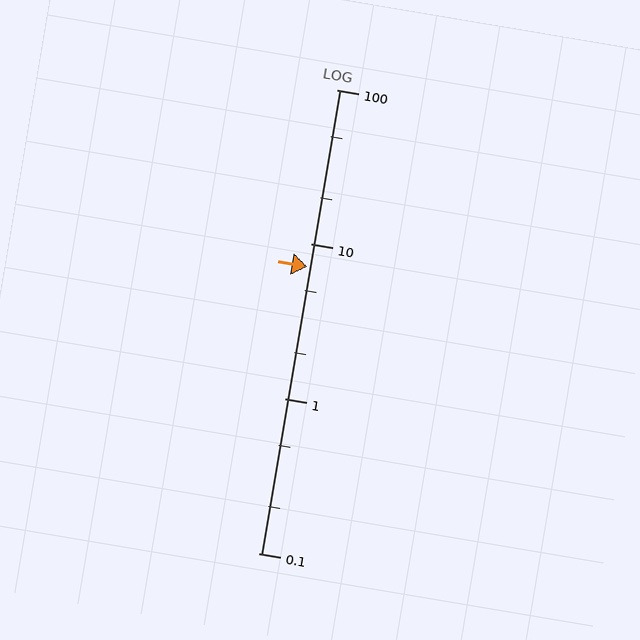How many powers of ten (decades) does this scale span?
The scale spans 3 decades, from 0.1 to 100.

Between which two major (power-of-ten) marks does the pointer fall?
The pointer is between 1 and 10.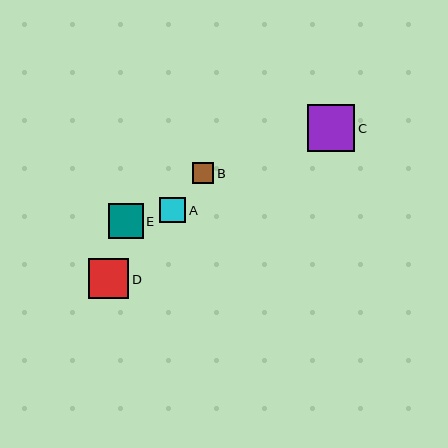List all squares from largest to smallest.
From largest to smallest: C, D, E, A, B.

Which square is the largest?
Square C is the largest with a size of approximately 47 pixels.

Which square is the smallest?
Square B is the smallest with a size of approximately 21 pixels.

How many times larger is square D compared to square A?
Square D is approximately 1.6 times the size of square A.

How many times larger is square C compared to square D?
Square C is approximately 1.2 times the size of square D.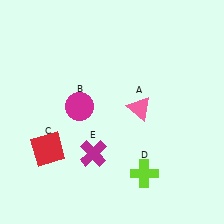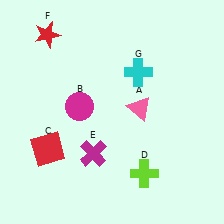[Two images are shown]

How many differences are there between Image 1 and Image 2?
There are 2 differences between the two images.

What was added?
A red star (F), a cyan cross (G) were added in Image 2.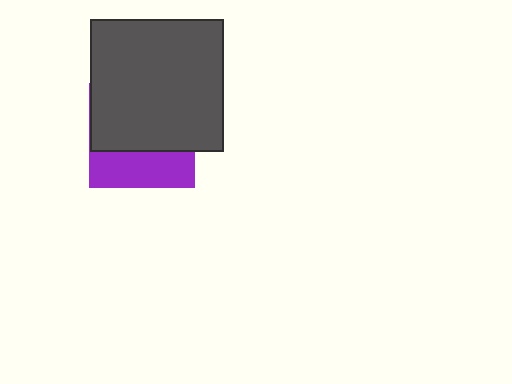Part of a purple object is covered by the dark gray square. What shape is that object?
It is a square.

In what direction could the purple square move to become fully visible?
The purple square could move down. That would shift it out from behind the dark gray square entirely.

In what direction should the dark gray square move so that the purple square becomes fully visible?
The dark gray square should move up. That is the shortest direction to clear the overlap and leave the purple square fully visible.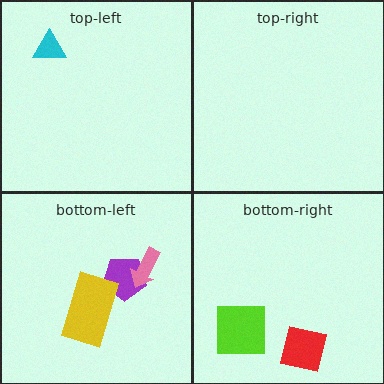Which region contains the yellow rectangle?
The bottom-left region.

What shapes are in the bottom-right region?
The lime square, the red square.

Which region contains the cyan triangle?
The top-left region.